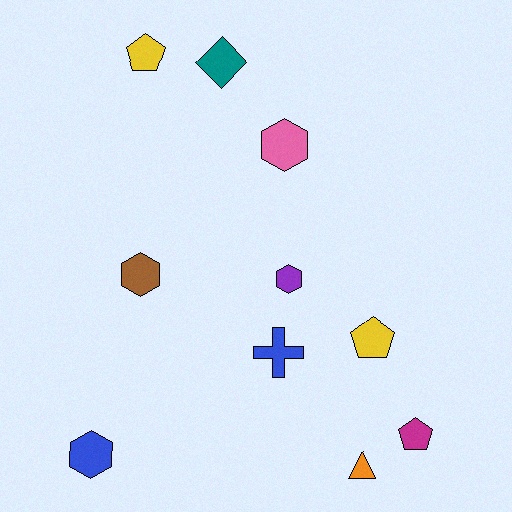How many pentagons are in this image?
There are 3 pentagons.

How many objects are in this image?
There are 10 objects.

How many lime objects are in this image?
There are no lime objects.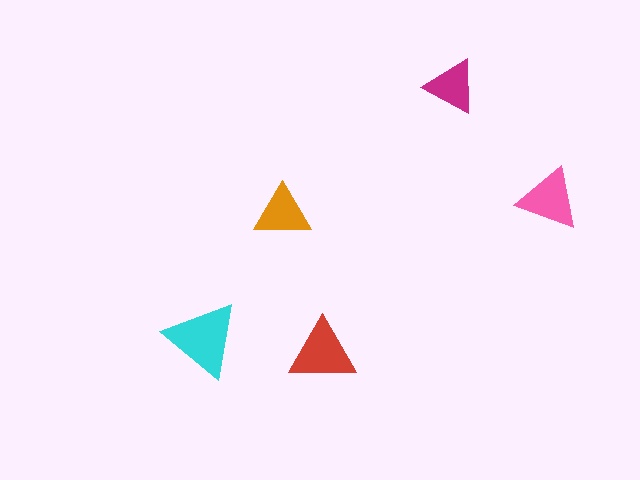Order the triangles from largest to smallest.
the cyan one, the red one, the pink one, the orange one, the magenta one.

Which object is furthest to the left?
The cyan triangle is leftmost.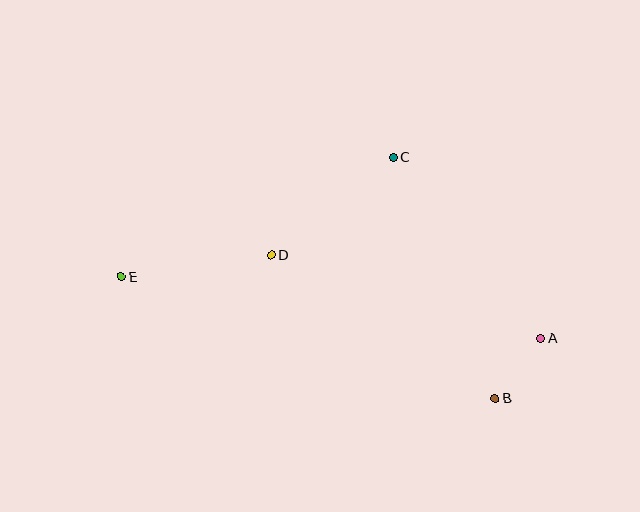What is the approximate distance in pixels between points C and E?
The distance between C and E is approximately 297 pixels.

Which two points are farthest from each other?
Points A and E are farthest from each other.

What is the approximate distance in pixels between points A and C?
The distance between A and C is approximately 233 pixels.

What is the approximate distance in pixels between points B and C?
The distance between B and C is approximately 262 pixels.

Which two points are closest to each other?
Points A and B are closest to each other.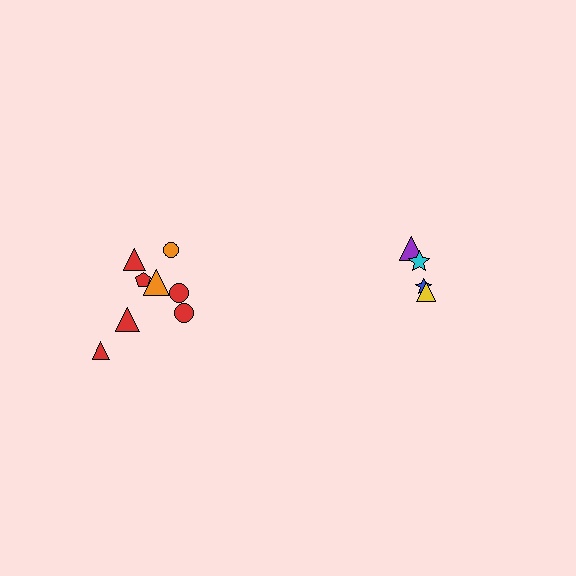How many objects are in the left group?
There are 8 objects.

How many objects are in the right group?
There are 4 objects.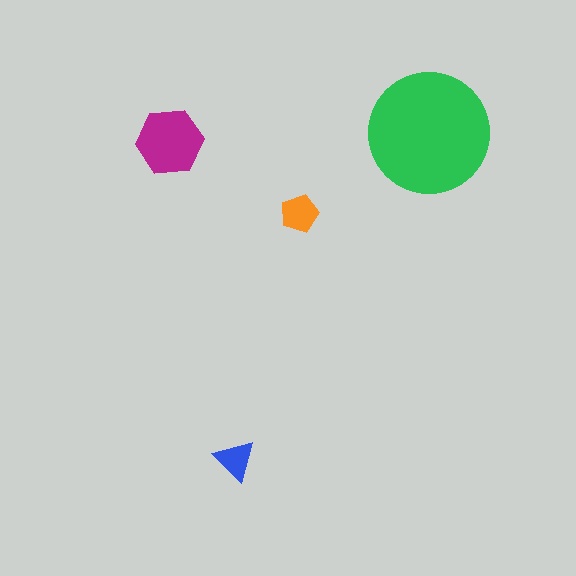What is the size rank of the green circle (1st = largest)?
1st.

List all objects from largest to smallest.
The green circle, the magenta hexagon, the orange pentagon, the blue triangle.